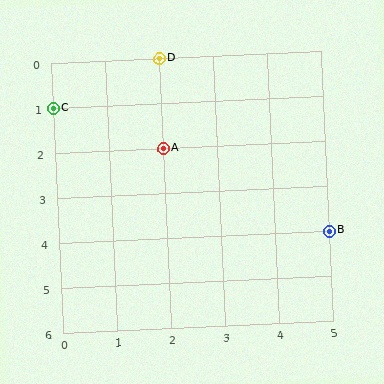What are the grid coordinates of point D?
Point D is at grid coordinates (2, 0).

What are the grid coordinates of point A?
Point A is at grid coordinates (2, 2).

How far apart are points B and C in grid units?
Points B and C are 5 columns and 3 rows apart (about 5.8 grid units diagonally).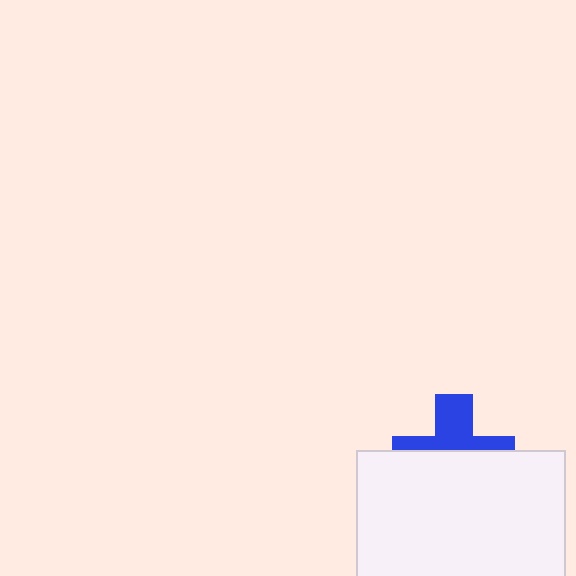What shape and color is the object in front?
The object in front is a white rectangle.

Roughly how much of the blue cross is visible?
A small part of it is visible (roughly 42%).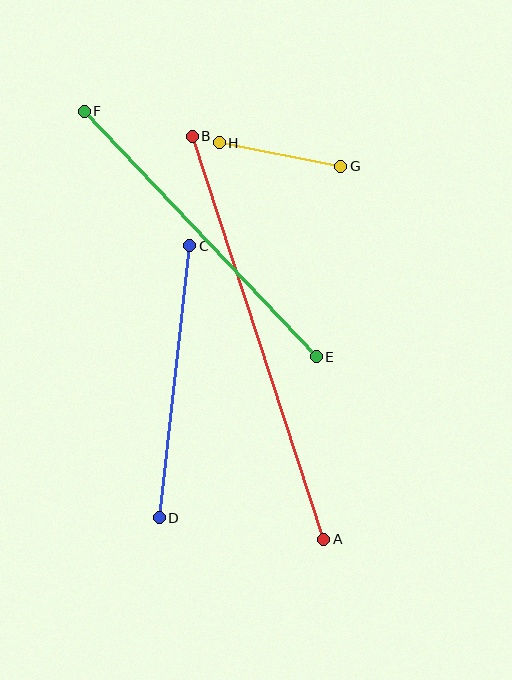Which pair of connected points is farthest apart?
Points A and B are farthest apart.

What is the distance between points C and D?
The distance is approximately 274 pixels.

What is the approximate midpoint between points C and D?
The midpoint is at approximately (174, 382) pixels.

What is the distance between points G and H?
The distance is approximately 124 pixels.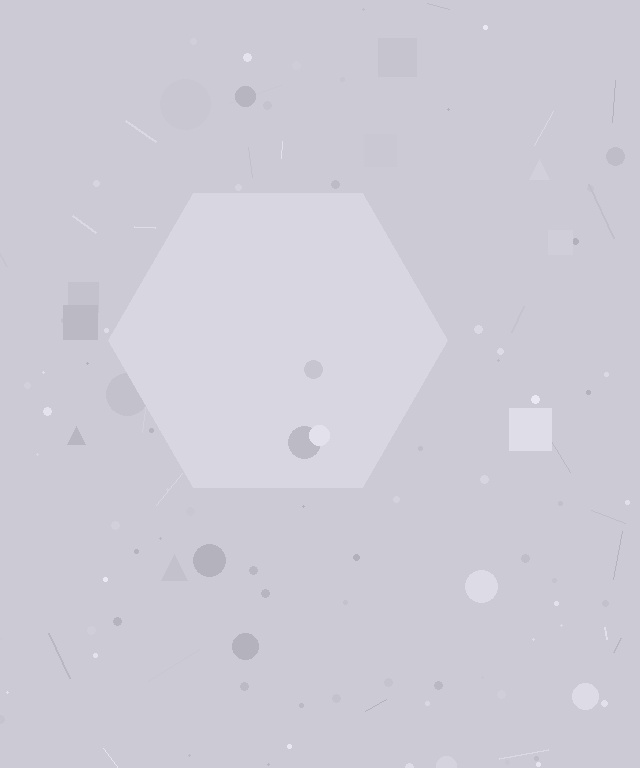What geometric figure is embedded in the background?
A hexagon is embedded in the background.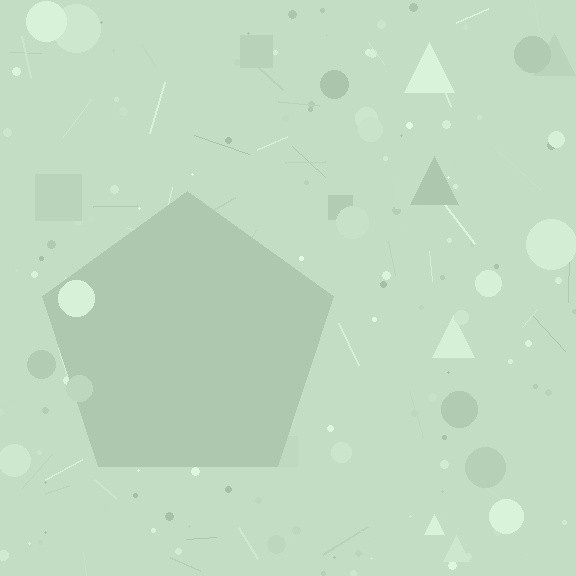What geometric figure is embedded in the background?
A pentagon is embedded in the background.